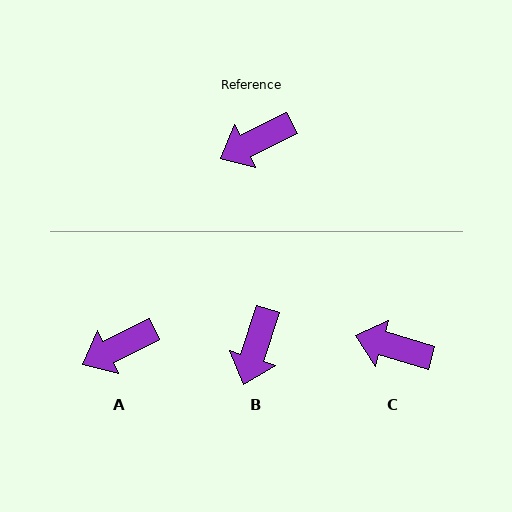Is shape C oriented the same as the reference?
No, it is off by about 42 degrees.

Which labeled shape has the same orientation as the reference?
A.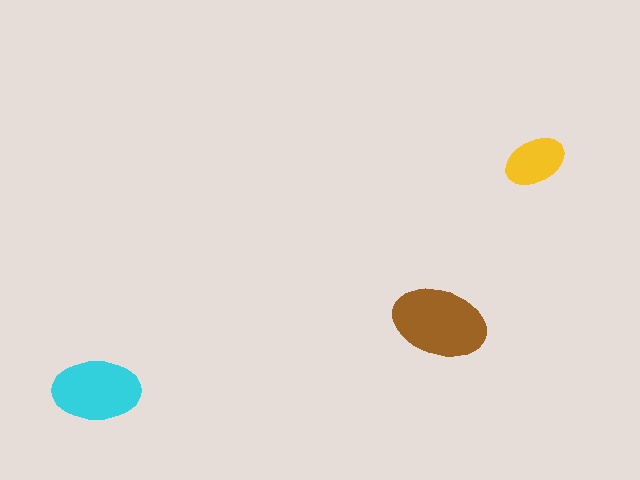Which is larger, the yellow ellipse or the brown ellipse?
The brown one.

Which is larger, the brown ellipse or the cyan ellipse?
The brown one.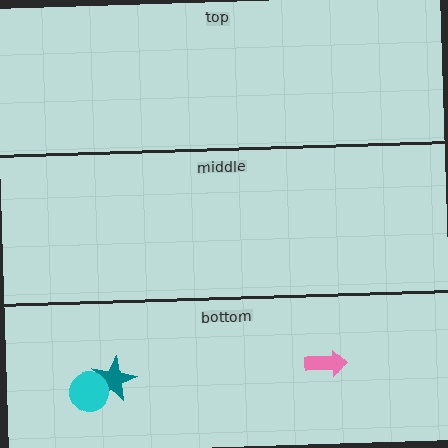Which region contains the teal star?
The bottom region.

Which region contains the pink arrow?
The bottom region.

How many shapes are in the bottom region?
3.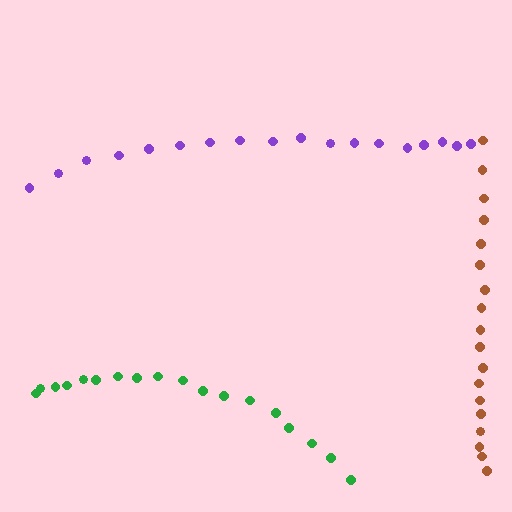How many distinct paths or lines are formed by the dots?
There are 3 distinct paths.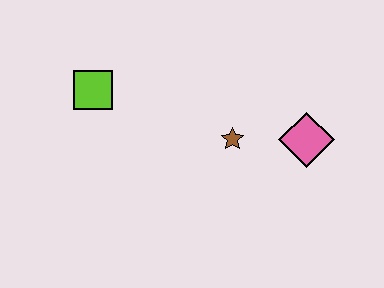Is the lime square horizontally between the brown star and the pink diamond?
No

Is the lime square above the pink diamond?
Yes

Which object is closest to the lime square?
The brown star is closest to the lime square.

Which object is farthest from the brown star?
The lime square is farthest from the brown star.